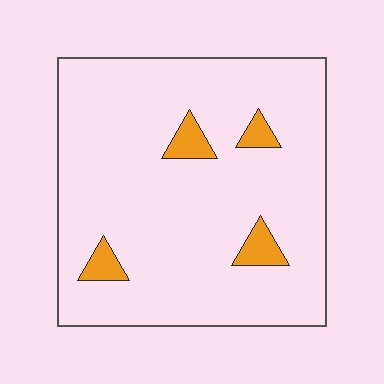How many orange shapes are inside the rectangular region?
4.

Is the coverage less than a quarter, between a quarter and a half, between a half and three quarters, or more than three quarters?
Less than a quarter.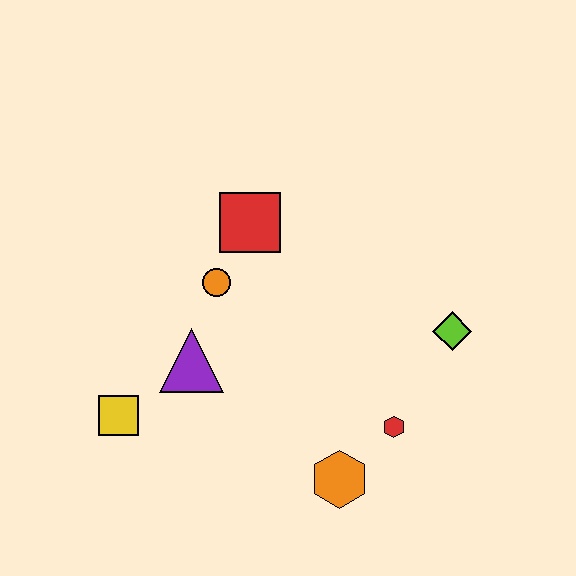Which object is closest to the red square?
The orange circle is closest to the red square.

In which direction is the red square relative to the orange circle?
The red square is above the orange circle.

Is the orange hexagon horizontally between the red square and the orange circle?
No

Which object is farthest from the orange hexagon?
The red square is farthest from the orange hexagon.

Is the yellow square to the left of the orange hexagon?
Yes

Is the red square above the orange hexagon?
Yes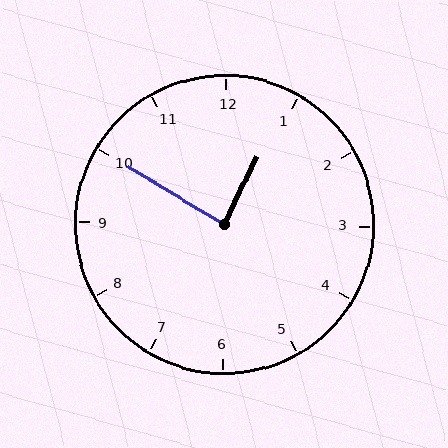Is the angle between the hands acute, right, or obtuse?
It is right.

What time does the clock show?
12:50.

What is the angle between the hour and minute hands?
Approximately 85 degrees.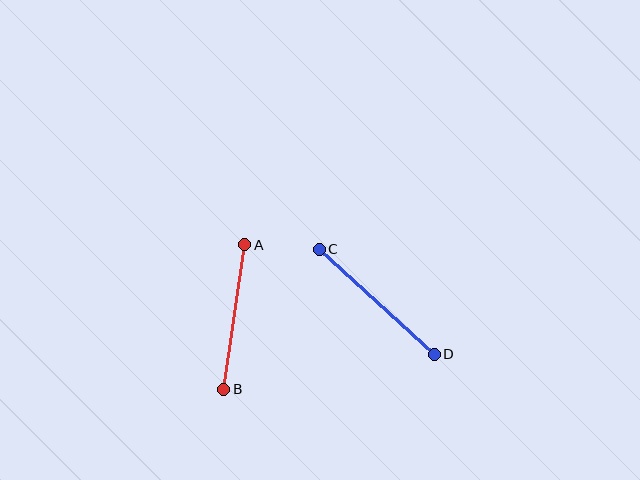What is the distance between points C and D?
The distance is approximately 156 pixels.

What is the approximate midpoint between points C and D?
The midpoint is at approximately (377, 302) pixels.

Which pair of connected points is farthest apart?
Points C and D are farthest apart.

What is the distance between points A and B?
The distance is approximately 146 pixels.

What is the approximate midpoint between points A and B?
The midpoint is at approximately (234, 317) pixels.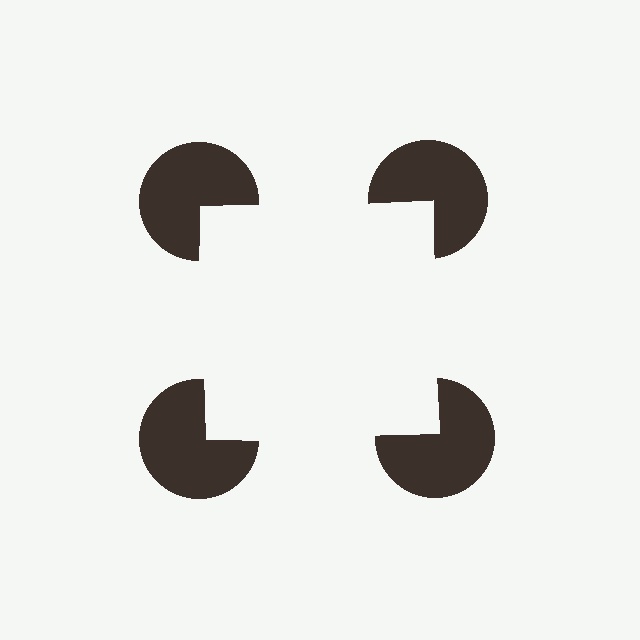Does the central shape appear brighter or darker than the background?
It typically appears slightly brighter than the background, even though no actual brightness change is drawn.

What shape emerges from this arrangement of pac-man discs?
An illusory square — its edges are inferred from the aligned wedge cuts in the pac-man discs, not physically drawn.